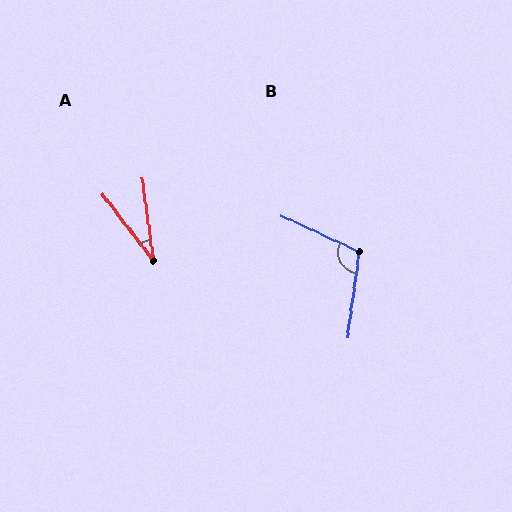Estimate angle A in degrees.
Approximately 30 degrees.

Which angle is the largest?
B, at approximately 107 degrees.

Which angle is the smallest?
A, at approximately 30 degrees.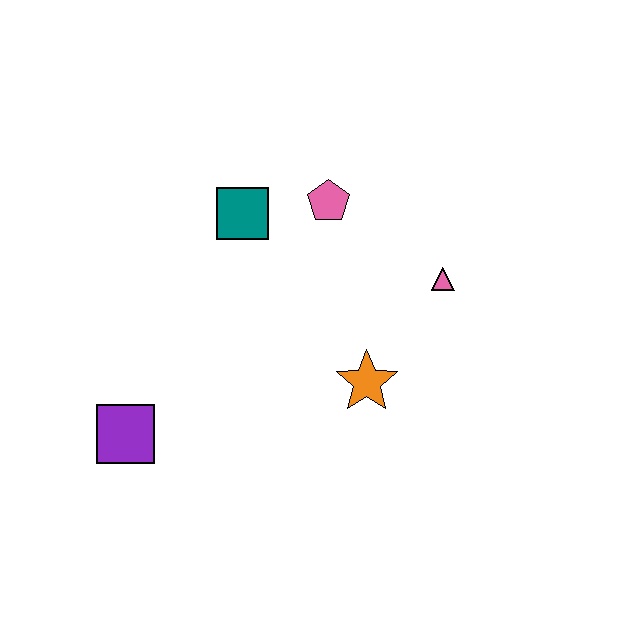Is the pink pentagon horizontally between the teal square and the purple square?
No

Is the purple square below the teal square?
Yes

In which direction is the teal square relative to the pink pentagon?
The teal square is to the left of the pink pentagon.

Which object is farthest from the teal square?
The purple square is farthest from the teal square.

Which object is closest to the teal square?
The pink pentagon is closest to the teal square.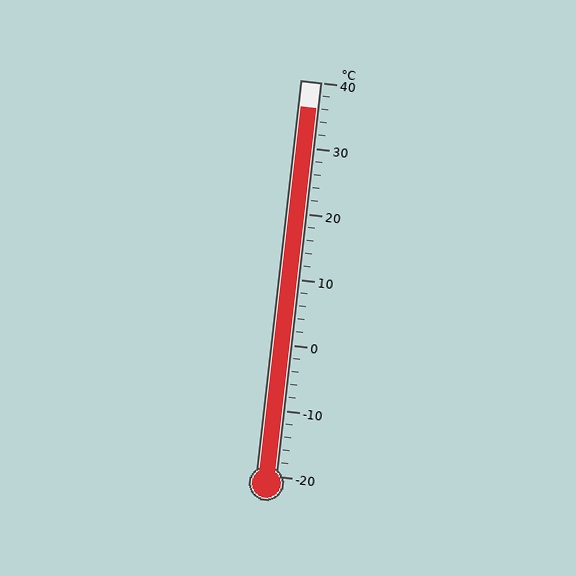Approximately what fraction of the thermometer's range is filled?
The thermometer is filled to approximately 95% of its range.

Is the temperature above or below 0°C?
The temperature is above 0°C.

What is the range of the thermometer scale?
The thermometer scale ranges from -20°C to 40°C.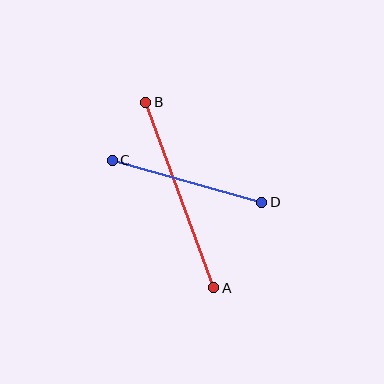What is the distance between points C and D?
The distance is approximately 155 pixels.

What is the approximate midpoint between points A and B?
The midpoint is at approximately (180, 195) pixels.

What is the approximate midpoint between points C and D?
The midpoint is at approximately (187, 181) pixels.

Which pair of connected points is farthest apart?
Points A and B are farthest apart.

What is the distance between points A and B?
The distance is approximately 198 pixels.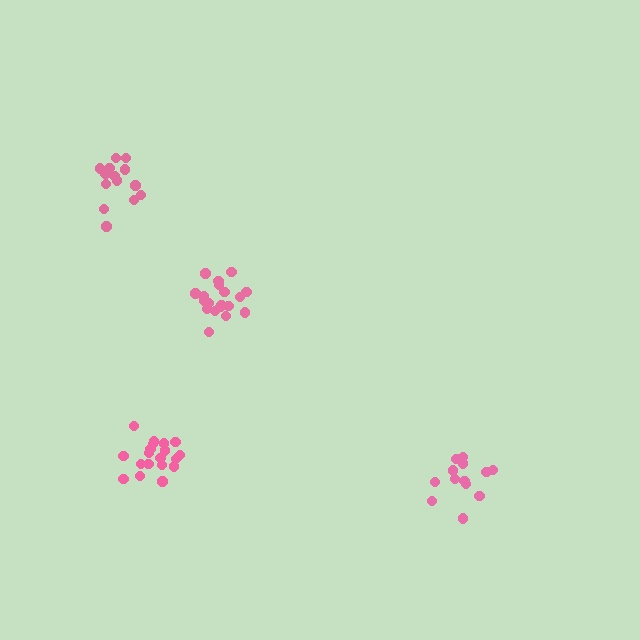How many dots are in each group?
Group 1: 19 dots, Group 2: 14 dots, Group 3: 19 dots, Group 4: 13 dots (65 total).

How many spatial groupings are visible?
There are 4 spatial groupings.